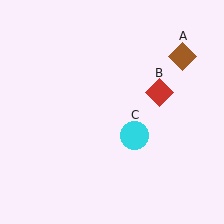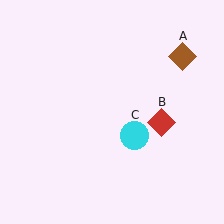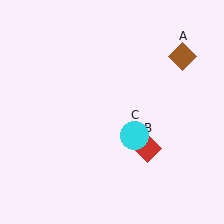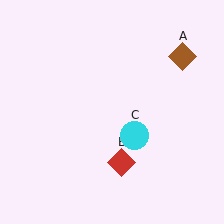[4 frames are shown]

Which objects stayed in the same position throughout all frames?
Brown diamond (object A) and cyan circle (object C) remained stationary.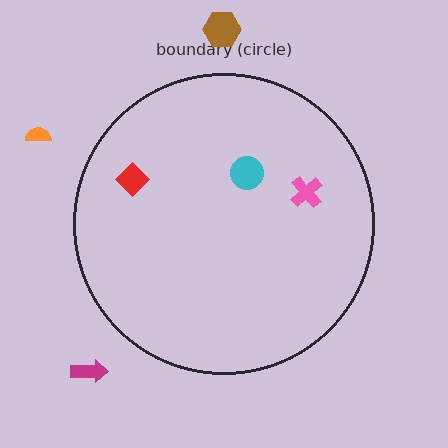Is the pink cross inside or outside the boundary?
Inside.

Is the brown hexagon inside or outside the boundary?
Outside.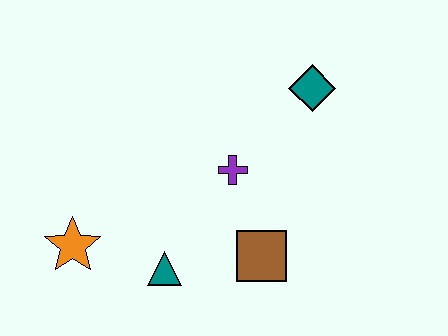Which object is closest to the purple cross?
The brown square is closest to the purple cross.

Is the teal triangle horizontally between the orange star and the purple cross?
Yes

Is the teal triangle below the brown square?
Yes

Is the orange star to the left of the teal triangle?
Yes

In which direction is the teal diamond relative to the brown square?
The teal diamond is above the brown square.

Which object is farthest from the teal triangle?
The teal diamond is farthest from the teal triangle.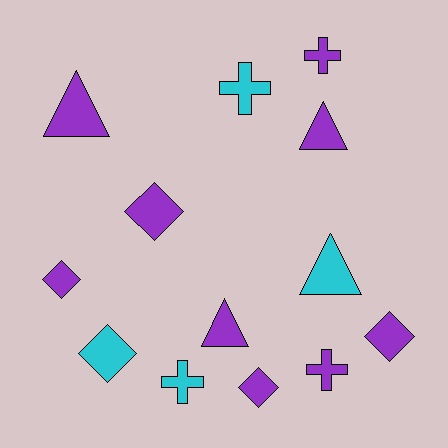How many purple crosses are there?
There are 2 purple crosses.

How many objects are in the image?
There are 13 objects.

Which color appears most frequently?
Purple, with 9 objects.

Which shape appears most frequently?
Diamond, with 5 objects.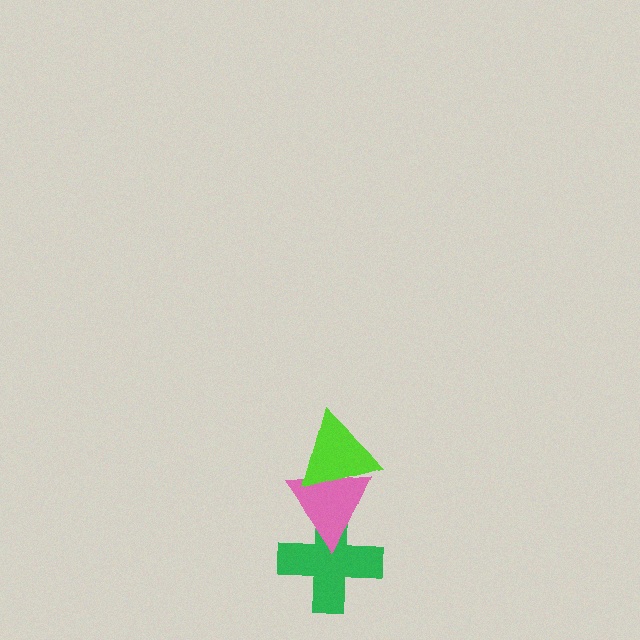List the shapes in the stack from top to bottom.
From top to bottom: the lime triangle, the pink triangle, the green cross.